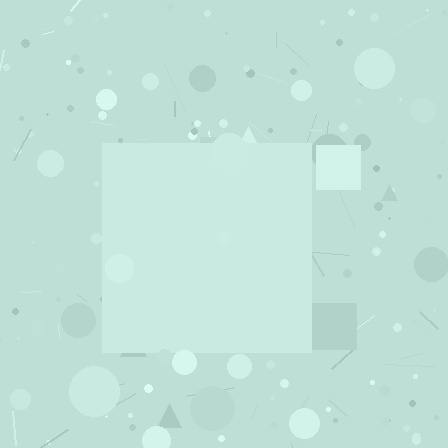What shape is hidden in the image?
A square is hidden in the image.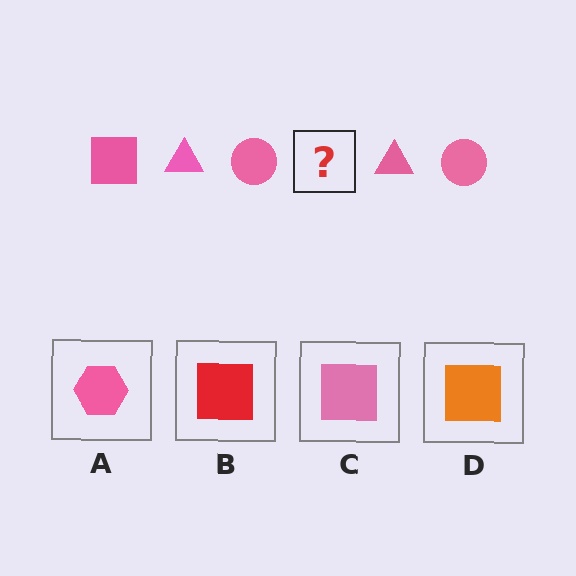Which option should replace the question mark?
Option C.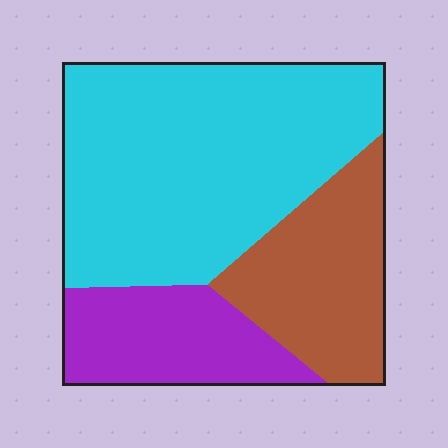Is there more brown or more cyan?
Cyan.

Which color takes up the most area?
Cyan, at roughly 55%.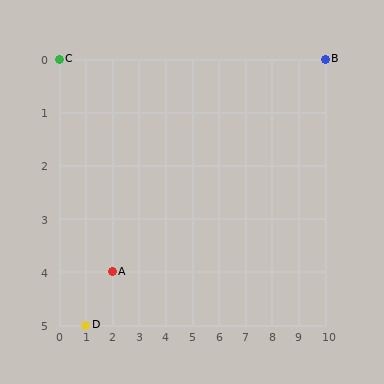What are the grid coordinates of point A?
Point A is at grid coordinates (2, 4).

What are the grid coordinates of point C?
Point C is at grid coordinates (0, 0).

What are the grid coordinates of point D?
Point D is at grid coordinates (1, 5).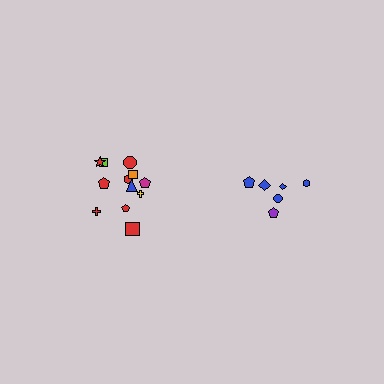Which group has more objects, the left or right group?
The left group.